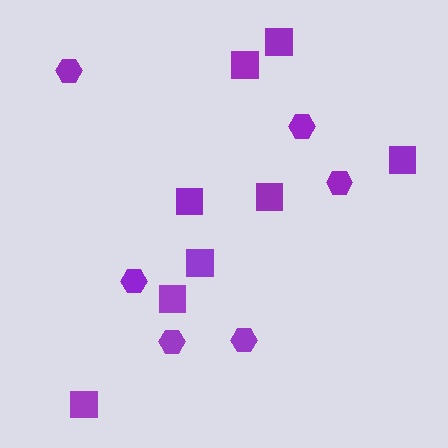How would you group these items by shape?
There are 2 groups: one group of squares (8) and one group of hexagons (6).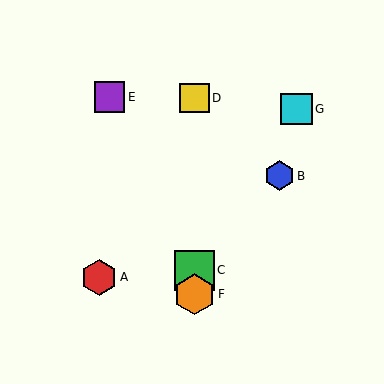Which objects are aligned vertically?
Objects C, D, F are aligned vertically.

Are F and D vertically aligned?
Yes, both are at x≈194.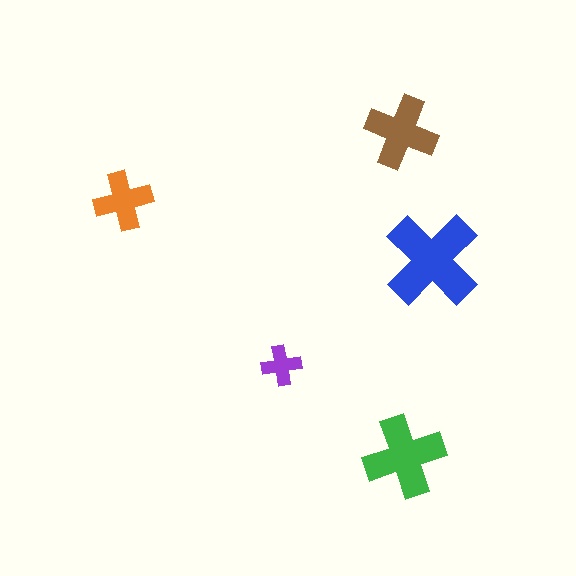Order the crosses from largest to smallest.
the blue one, the green one, the brown one, the orange one, the purple one.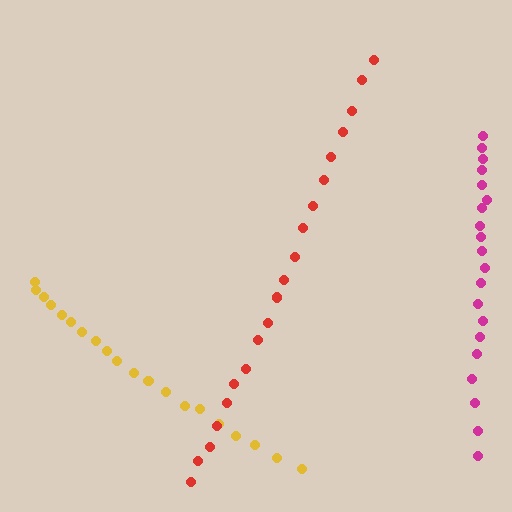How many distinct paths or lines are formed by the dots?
There are 3 distinct paths.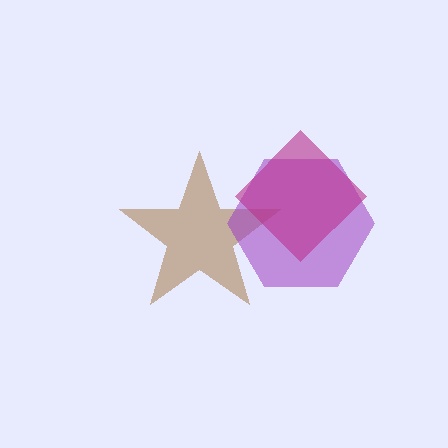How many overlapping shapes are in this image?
There are 3 overlapping shapes in the image.